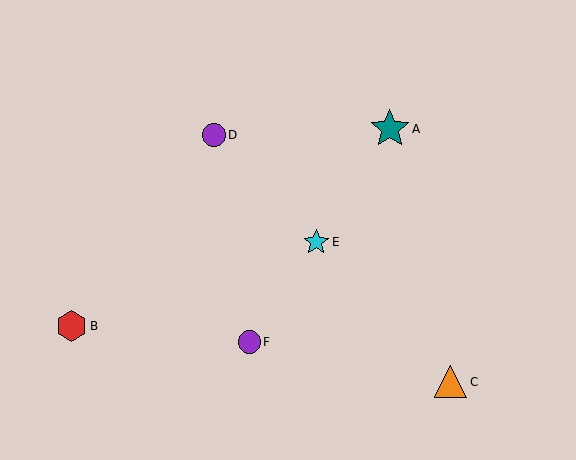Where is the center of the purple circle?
The center of the purple circle is at (249, 342).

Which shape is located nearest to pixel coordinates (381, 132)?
The teal star (labeled A) at (390, 129) is nearest to that location.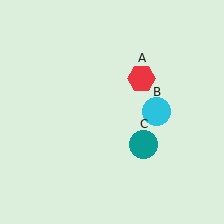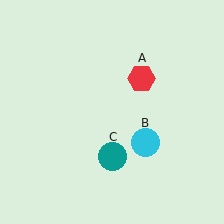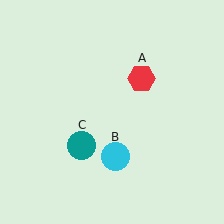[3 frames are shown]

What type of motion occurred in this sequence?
The cyan circle (object B), teal circle (object C) rotated clockwise around the center of the scene.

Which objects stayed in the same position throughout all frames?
Red hexagon (object A) remained stationary.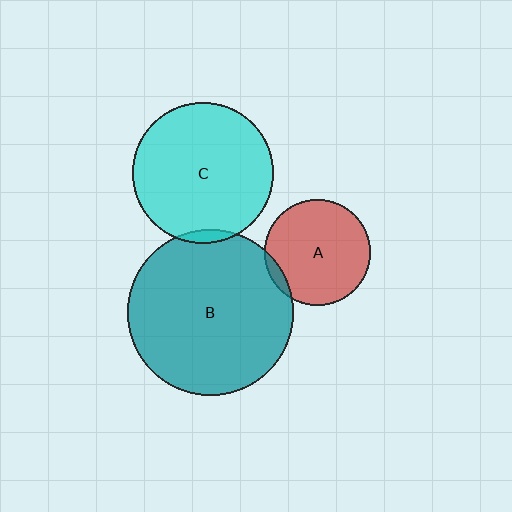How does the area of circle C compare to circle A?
Approximately 1.7 times.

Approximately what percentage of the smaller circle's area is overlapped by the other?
Approximately 5%.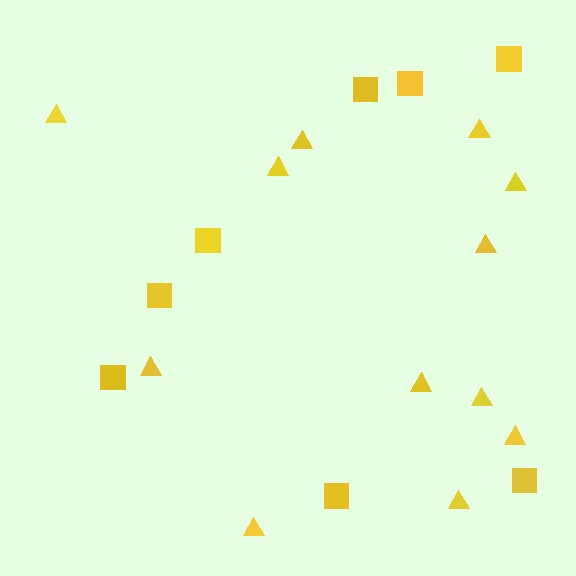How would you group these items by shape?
There are 2 groups: one group of triangles (12) and one group of squares (8).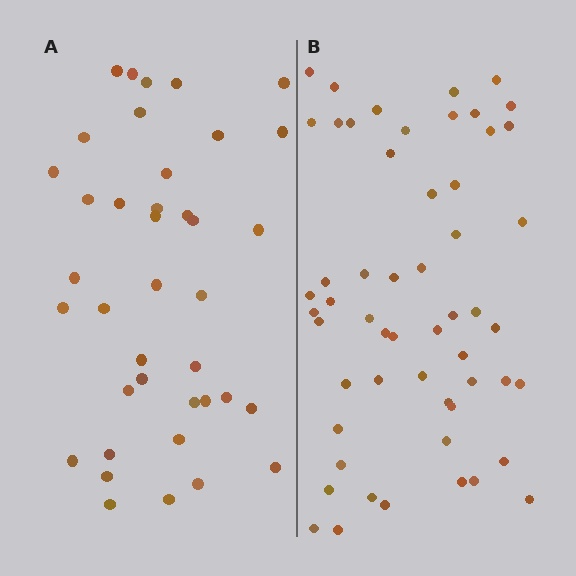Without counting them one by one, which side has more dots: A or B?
Region B (the right region) has more dots.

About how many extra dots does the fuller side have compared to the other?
Region B has approximately 15 more dots than region A.